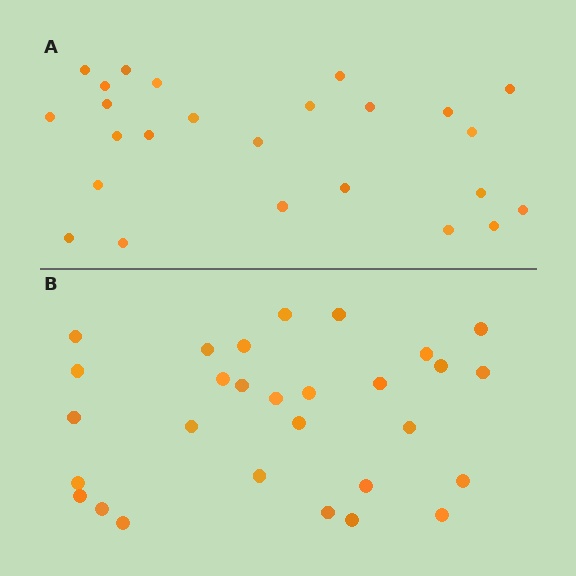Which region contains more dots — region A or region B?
Region B (the bottom region) has more dots.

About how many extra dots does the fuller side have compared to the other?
Region B has about 4 more dots than region A.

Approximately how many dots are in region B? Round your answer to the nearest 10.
About 30 dots. (The exact count is 29, which rounds to 30.)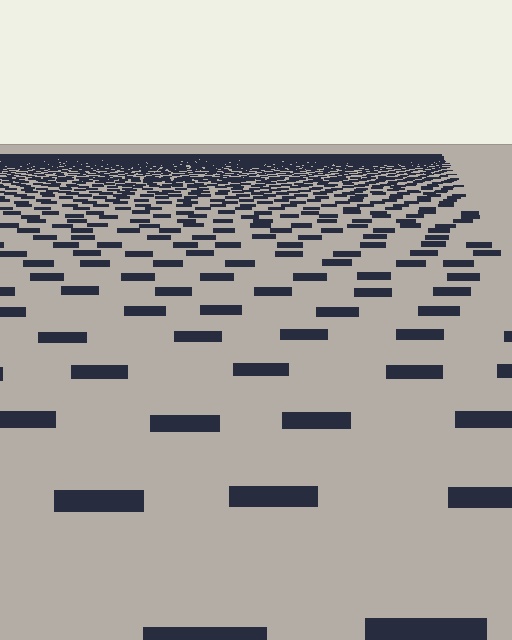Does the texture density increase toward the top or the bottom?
Density increases toward the top.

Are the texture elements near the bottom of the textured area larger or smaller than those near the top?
Larger. Near the bottom, elements are closer to the viewer and appear at a bigger on-screen size.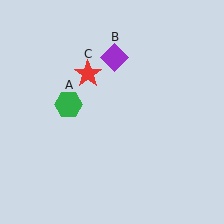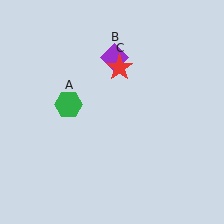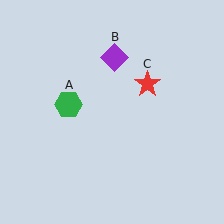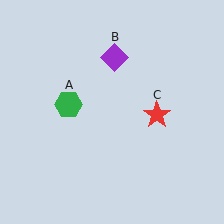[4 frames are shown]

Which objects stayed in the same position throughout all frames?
Green hexagon (object A) and purple diamond (object B) remained stationary.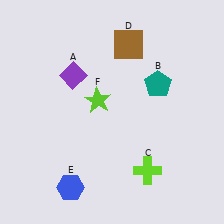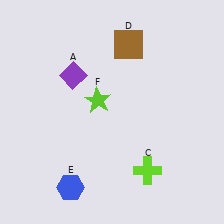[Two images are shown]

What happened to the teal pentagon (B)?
The teal pentagon (B) was removed in Image 2. It was in the top-right area of Image 1.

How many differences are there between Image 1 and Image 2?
There is 1 difference between the two images.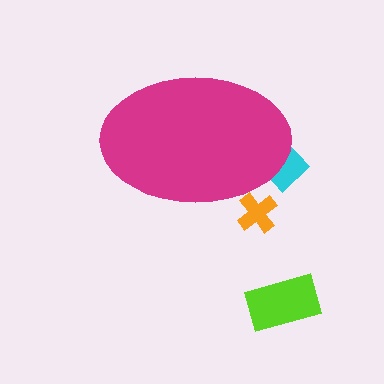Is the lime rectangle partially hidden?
No, the lime rectangle is fully visible.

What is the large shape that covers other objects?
A magenta ellipse.